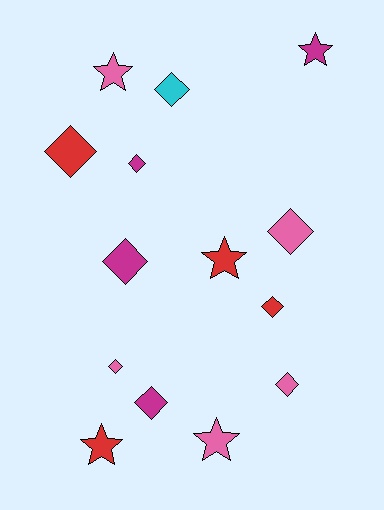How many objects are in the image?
There are 14 objects.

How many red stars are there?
There are 2 red stars.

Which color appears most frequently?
Pink, with 5 objects.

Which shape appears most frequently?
Diamond, with 9 objects.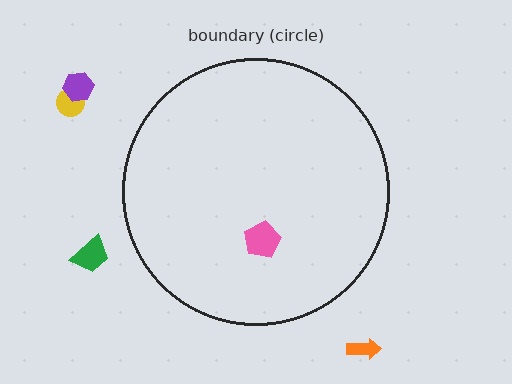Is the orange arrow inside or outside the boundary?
Outside.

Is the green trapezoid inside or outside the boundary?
Outside.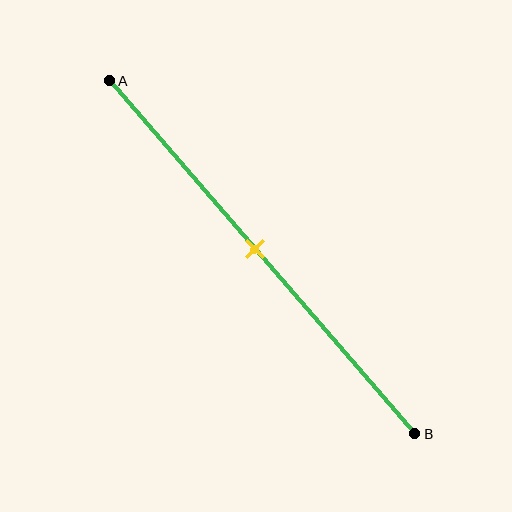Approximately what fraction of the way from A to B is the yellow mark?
The yellow mark is approximately 50% of the way from A to B.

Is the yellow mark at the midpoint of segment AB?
Yes, the mark is approximately at the midpoint.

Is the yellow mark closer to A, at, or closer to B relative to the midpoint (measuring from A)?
The yellow mark is approximately at the midpoint of segment AB.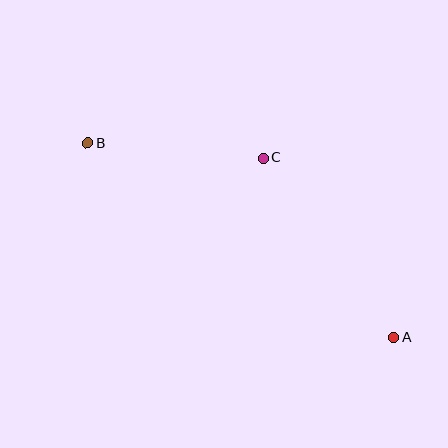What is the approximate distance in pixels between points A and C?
The distance between A and C is approximately 222 pixels.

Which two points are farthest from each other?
Points A and B are farthest from each other.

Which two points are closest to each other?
Points B and C are closest to each other.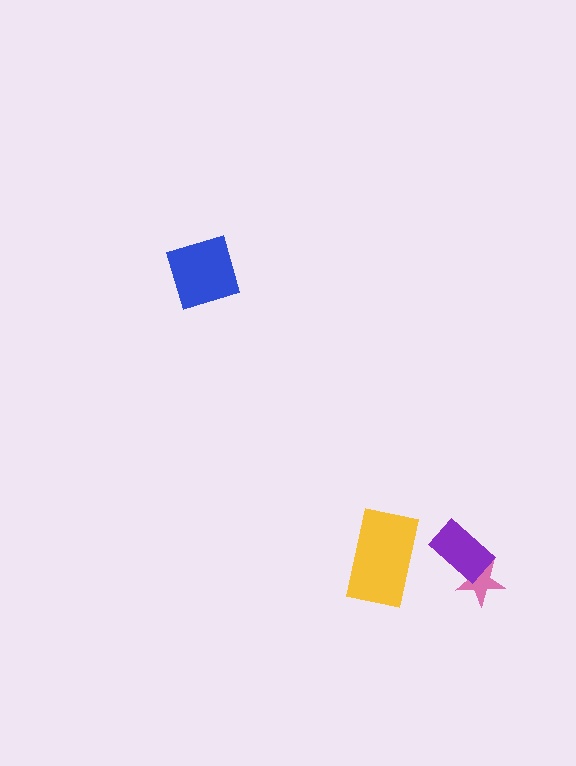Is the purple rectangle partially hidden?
No, no other shape covers it.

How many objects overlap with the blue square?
0 objects overlap with the blue square.